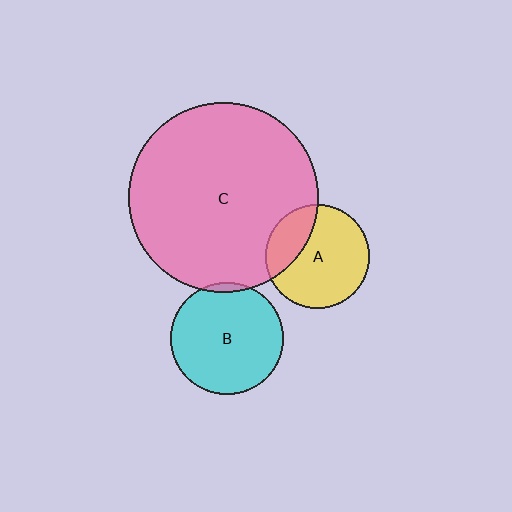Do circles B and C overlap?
Yes.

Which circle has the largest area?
Circle C (pink).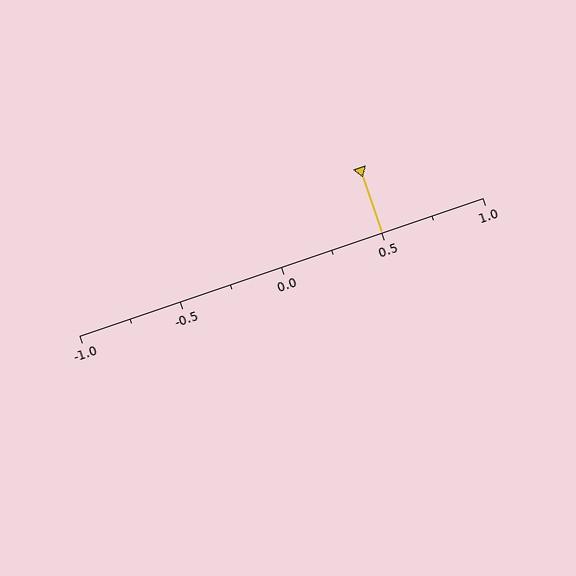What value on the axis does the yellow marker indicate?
The marker indicates approximately 0.5.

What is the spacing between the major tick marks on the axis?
The major ticks are spaced 0.5 apart.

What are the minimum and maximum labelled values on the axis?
The axis runs from -1.0 to 1.0.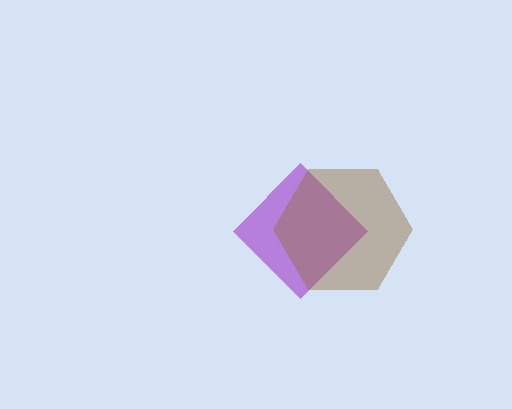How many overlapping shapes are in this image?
There are 2 overlapping shapes in the image.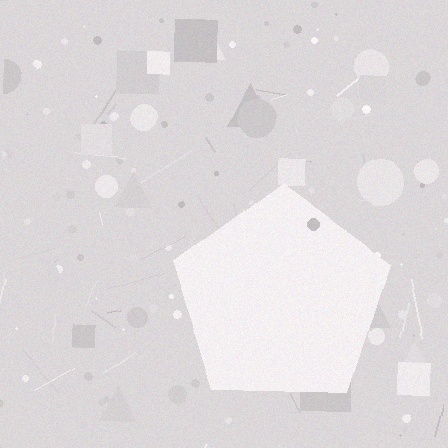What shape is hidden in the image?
A pentagon is hidden in the image.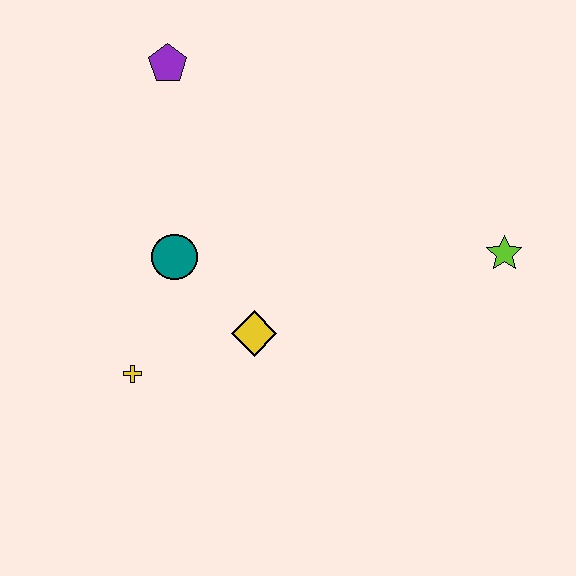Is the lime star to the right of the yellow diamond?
Yes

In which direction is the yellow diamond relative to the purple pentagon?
The yellow diamond is below the purple pentagon.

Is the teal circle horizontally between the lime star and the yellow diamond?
No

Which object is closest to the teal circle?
The yellow diamond is closest to the teal circle.